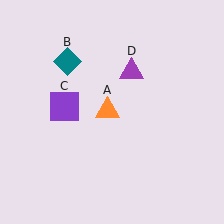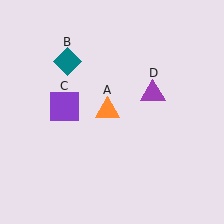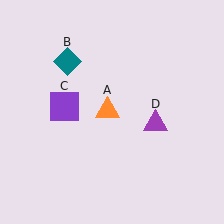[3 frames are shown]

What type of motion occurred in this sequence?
The purple triangle (object D) rotated clockwise around the center of the scene.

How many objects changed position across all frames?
1 object changed position: purple triangle (object D).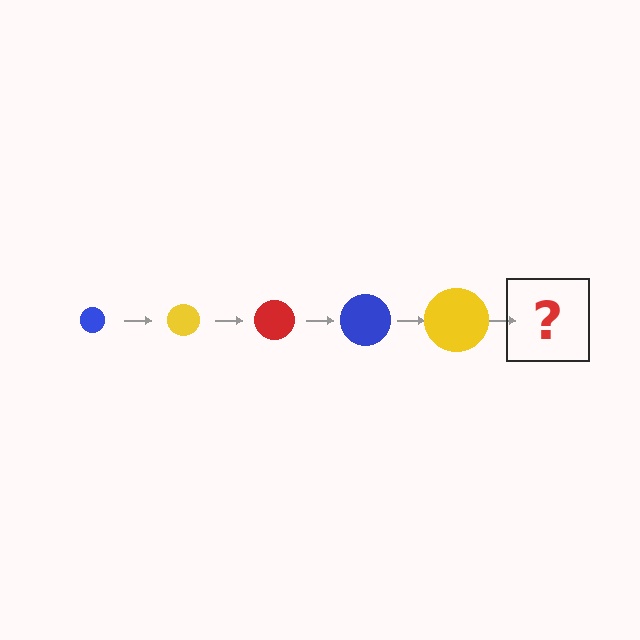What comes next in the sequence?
The next element should be a red circle, larger than the previous one.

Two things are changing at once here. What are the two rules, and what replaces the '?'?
The two rules are that the circle grows larger each step and the color cycles through blue, yellow, and red. The '?' should be a red circle, larger than the previous one.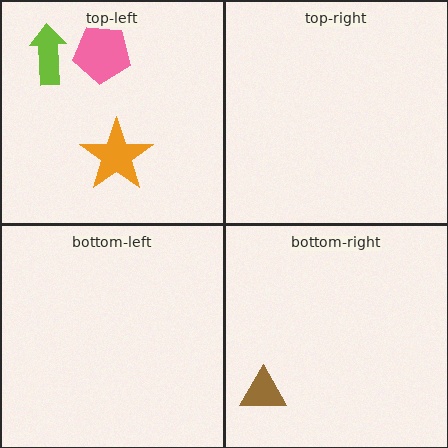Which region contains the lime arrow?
The top-left region.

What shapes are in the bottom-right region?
The brown triangle.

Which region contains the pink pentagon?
The top-left region.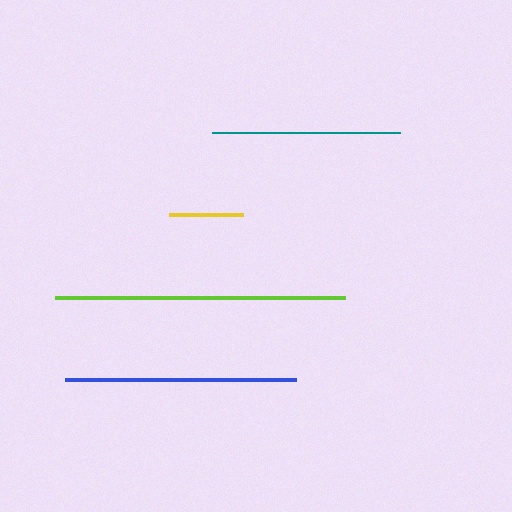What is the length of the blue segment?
The blue segment is approximately 231 pixels long.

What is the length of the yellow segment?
The yellow segment is approximately 75 pixels long.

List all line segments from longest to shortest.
From longest to shortest: lime, blue, teal, yellow.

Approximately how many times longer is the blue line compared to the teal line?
The blue line is approximately 1.2 times the length of the teal line.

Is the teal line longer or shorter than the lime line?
The lime line is longer than the teal line.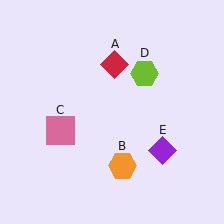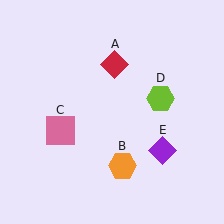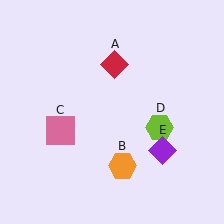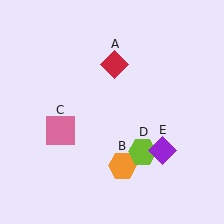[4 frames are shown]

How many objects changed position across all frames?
1 object changed position: lime hexagon (object D).